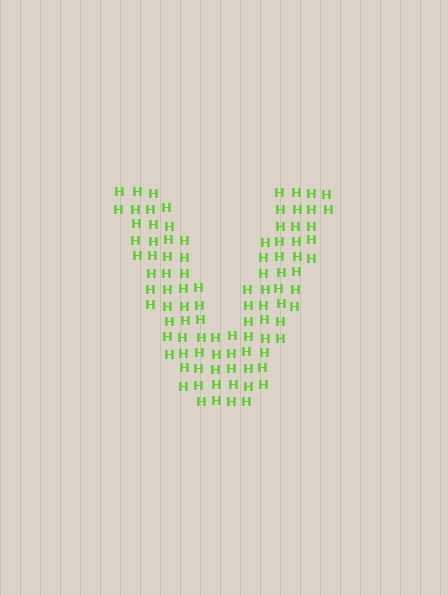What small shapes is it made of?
It is made of small letter H's.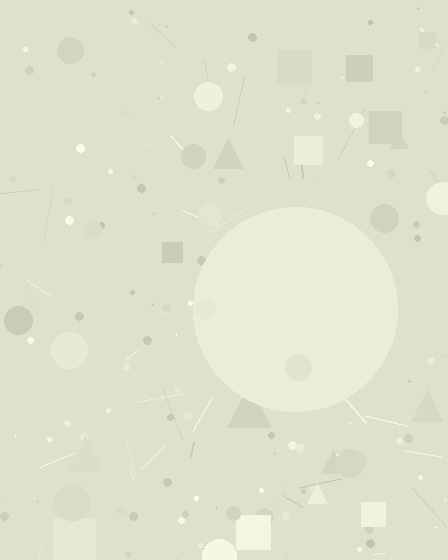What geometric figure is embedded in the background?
A circle is embedded in the background.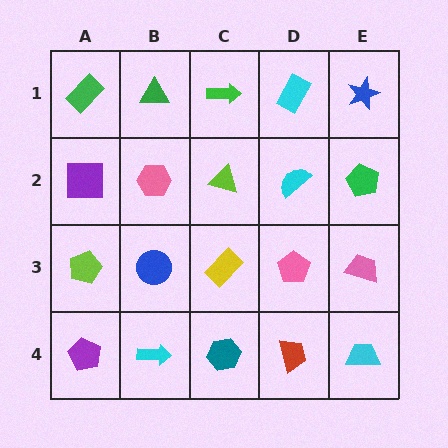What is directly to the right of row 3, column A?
A blue circle.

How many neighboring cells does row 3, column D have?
4.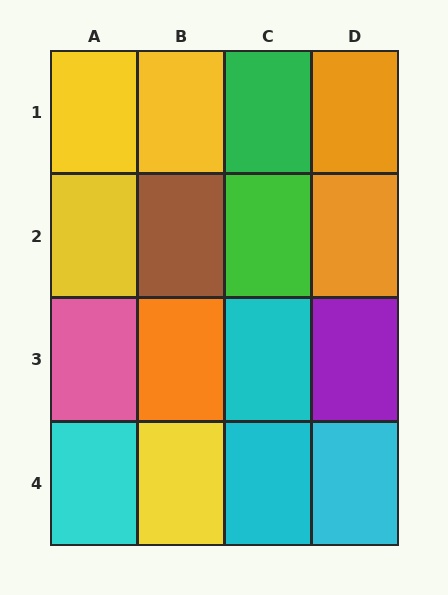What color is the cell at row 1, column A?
Yellow.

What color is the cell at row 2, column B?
Brown.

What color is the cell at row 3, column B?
Orange.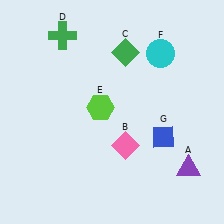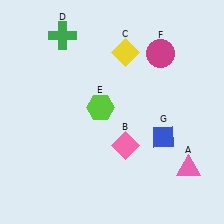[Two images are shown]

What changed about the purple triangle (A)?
In Image 1, A is purple. In Image 2, it changed to pink.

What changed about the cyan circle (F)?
In Image 1, F is cyan. In Image 2, it changed to magenta.